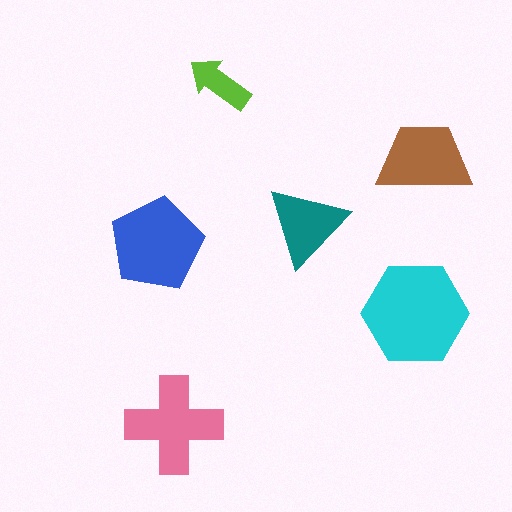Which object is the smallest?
The lime arrow.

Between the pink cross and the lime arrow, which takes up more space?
The pink cross.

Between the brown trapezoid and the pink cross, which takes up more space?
The pink cross.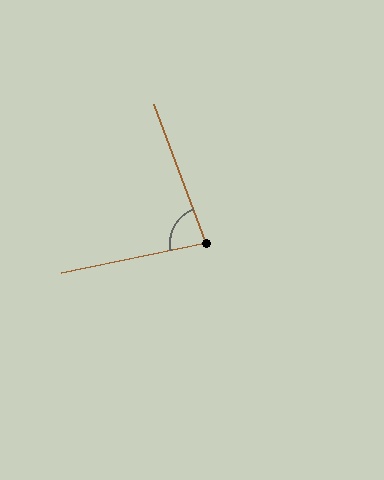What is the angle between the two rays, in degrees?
Approximately 81 degrees.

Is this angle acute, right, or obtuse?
It is acute.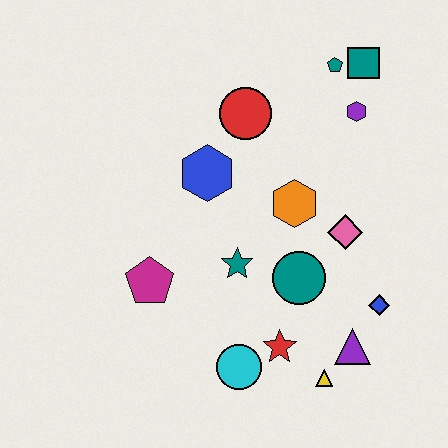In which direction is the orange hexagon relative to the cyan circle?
The orange hexagon is above the cyan circle.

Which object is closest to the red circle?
The blue hexagon is closest to the red circle.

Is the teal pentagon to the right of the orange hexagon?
Yes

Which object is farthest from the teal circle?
The teal square is farthest from the teal circle.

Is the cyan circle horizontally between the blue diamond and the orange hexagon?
No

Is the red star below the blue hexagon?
Yes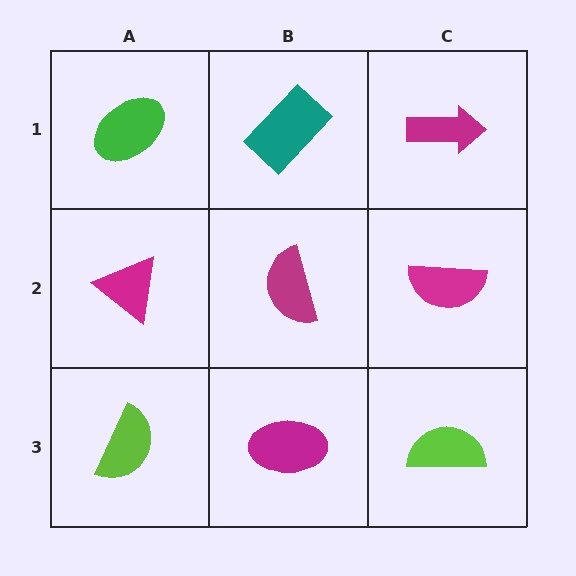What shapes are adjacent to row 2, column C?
A magenta arrow (row 1, column C), a lime semicircle (row 3, column C), a magenta semicircle (row 2, column B).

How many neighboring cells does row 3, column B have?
3.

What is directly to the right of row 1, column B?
A magenta arrow.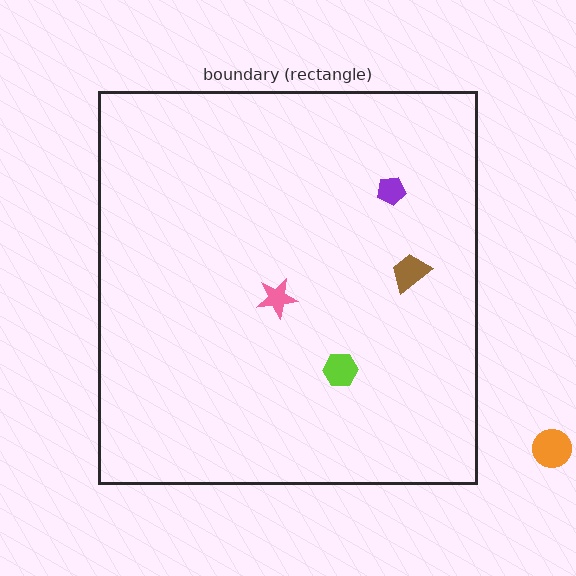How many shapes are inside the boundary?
4 inside, 1 outside.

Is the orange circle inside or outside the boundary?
Outside.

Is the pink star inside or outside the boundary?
Inside.